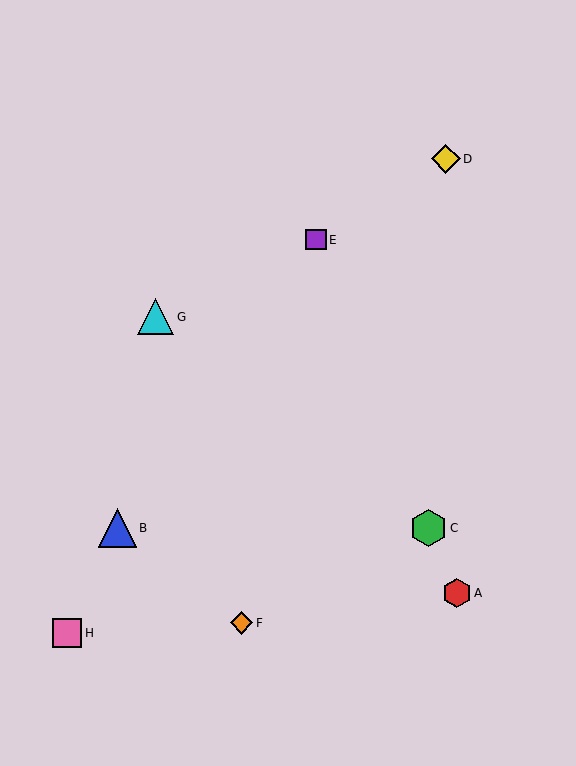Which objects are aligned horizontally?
Objects B, C are aligned horizontally.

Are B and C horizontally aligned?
Yes, both are at y≈528.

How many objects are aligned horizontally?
2 objects (B, C) are aligned horizontally.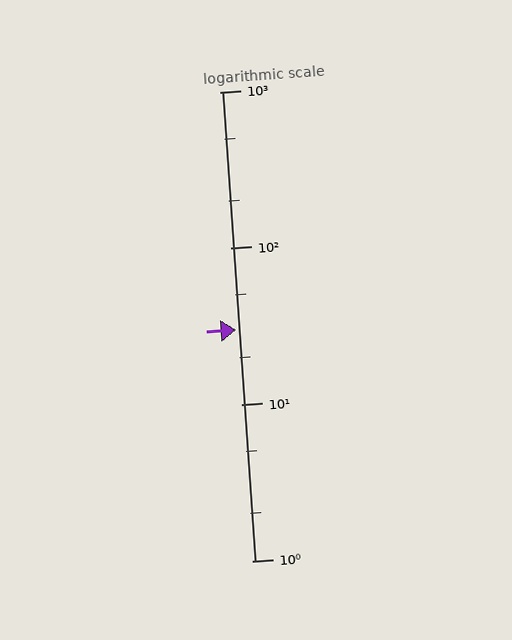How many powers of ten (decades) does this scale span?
The scale spans 3 decades, from 1 to 1000.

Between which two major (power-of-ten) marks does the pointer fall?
The pointer is between 10 and 100.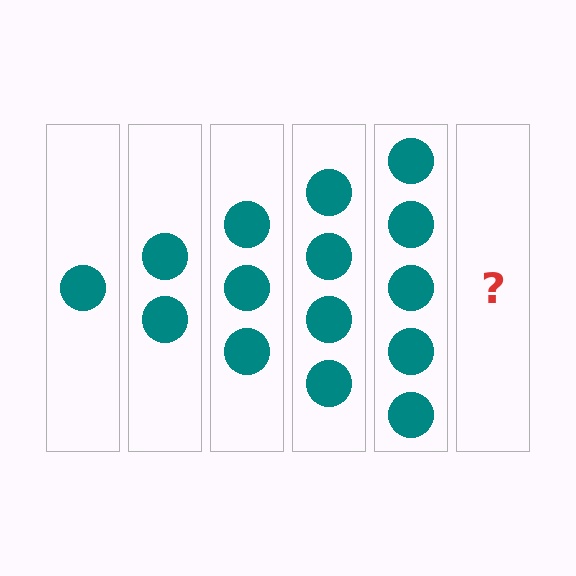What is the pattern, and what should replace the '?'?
The pattern is that each step adds one more circle. The '?' should be 6 circles.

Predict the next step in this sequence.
The next step is 6 circles.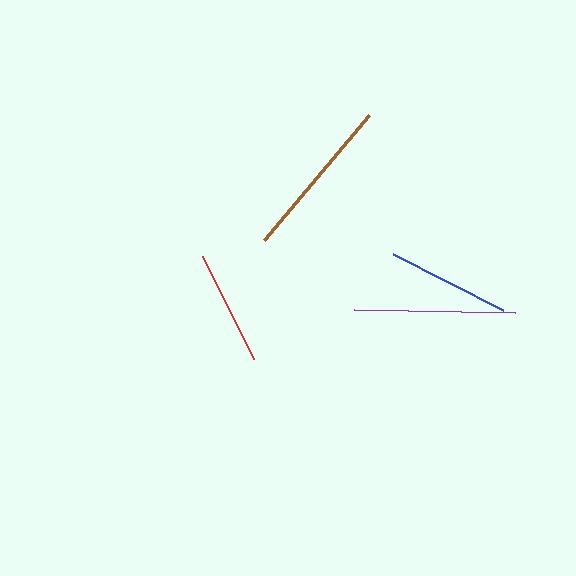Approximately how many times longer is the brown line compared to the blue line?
The brown line is approximately 1.3 times the length of the blue line.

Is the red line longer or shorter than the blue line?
The blue line is longer than the red line.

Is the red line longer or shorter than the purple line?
The purple line is longer than the red line.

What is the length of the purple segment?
The purple segment is approximately 161 pixels long.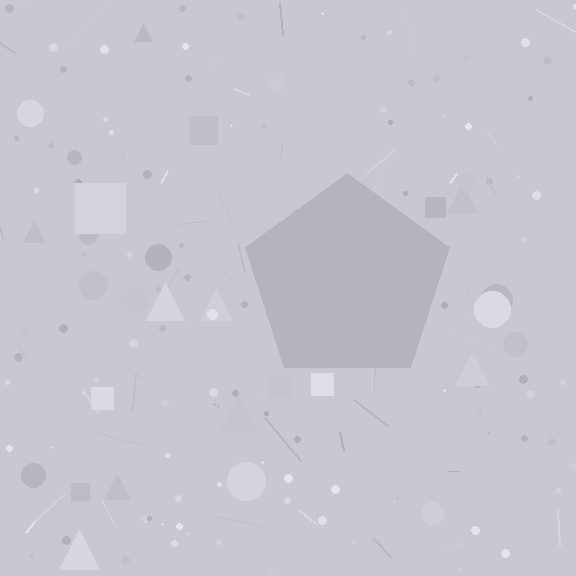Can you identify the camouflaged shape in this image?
The camouflaged shape is a pentagon.